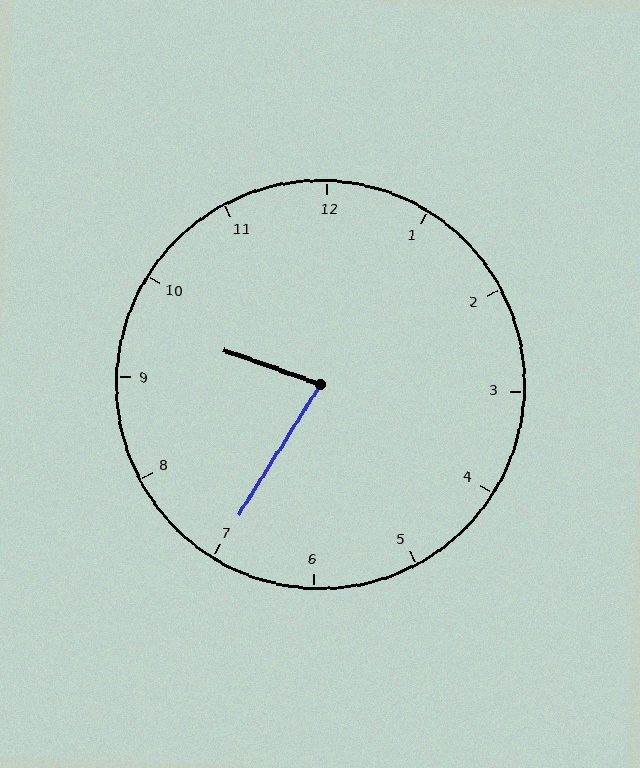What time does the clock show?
9:35.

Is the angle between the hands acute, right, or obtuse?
It is acute.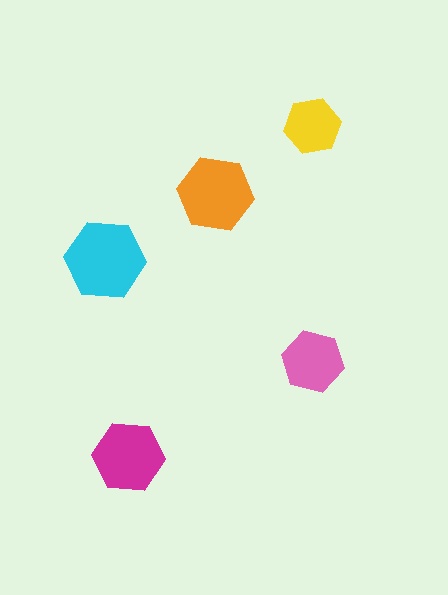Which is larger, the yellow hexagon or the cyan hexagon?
The cyan one.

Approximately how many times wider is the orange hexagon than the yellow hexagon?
About 1.5 times wider.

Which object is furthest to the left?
The cyan hexagon is leftmost.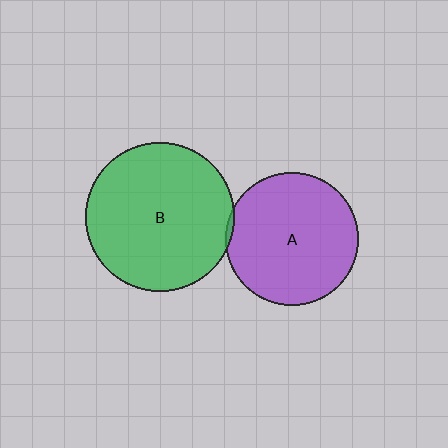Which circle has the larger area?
Circle B (green).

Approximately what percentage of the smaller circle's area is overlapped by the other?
Approximately 5%.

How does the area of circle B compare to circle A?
Approximately 1.3 times.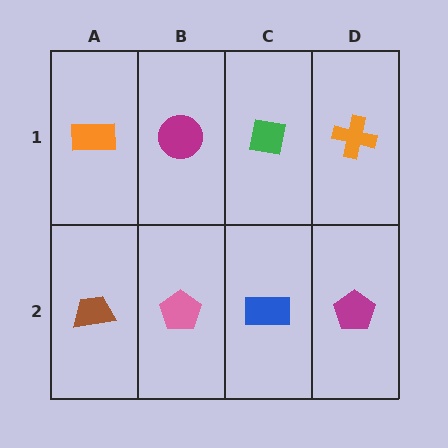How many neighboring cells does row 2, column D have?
2.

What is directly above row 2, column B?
A magenta circle.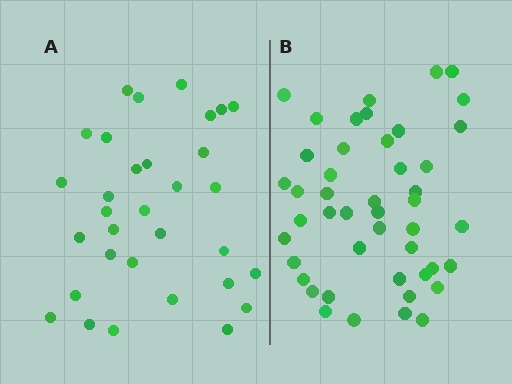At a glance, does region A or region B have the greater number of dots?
Region B (the right region) has more dots.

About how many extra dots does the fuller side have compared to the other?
Region B has approximately 15 more dots than region A.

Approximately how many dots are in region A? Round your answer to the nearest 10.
About 30 dots. (The exact count is 32, which rounds to 30.)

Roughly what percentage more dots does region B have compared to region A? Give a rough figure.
About 45% more.